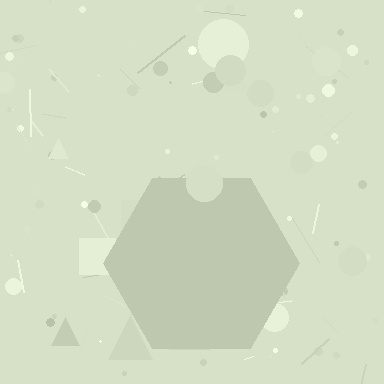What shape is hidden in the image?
A hexagon is hidden in the image.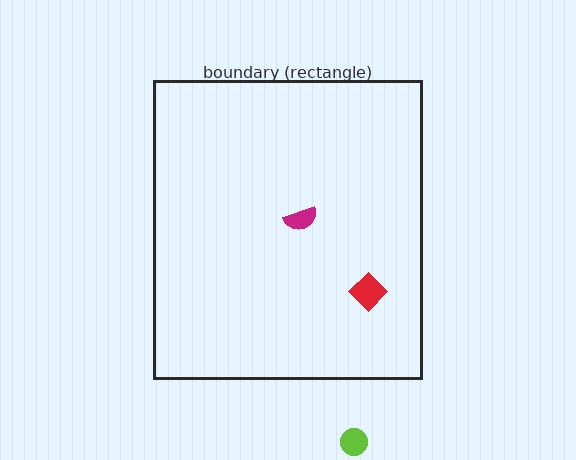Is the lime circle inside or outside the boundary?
Outside.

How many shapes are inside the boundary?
2 inside, 1 outside.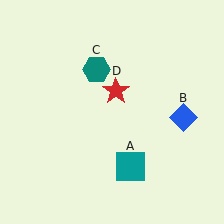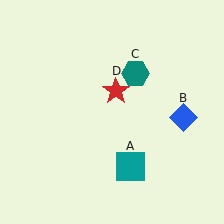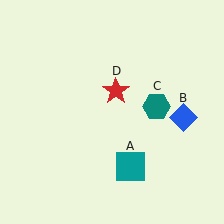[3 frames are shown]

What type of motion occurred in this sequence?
The teal hexagon (object C) rotated clockwise around the center of the scene.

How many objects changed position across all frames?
1 object changed position: teal hexagon (object C).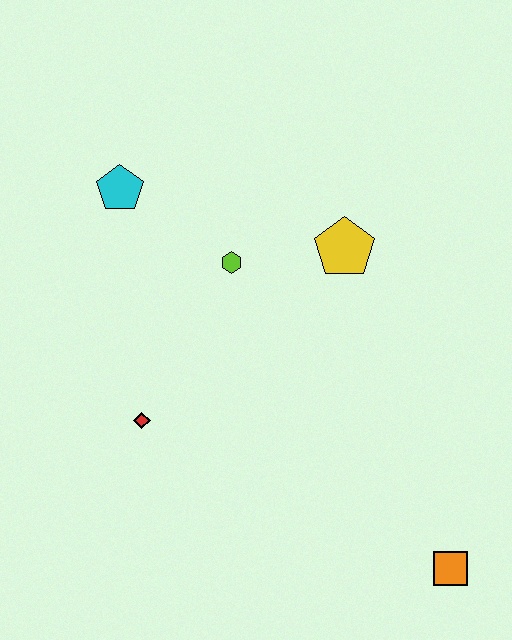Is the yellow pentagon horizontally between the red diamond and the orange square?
Yes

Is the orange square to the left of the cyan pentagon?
No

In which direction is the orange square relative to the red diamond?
The orange square is to the right of the red diamond.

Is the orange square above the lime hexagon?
No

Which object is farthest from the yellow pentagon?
The orange square is farthest from the yellow pentagon.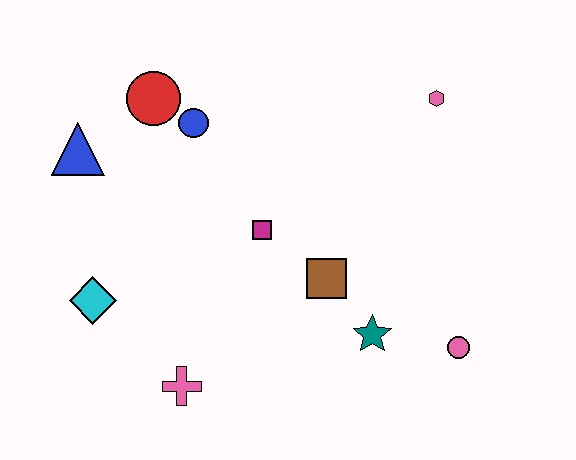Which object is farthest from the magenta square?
The pink circle is farthest from the magenta square.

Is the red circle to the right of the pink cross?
No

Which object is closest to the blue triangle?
The red circle is closest to the blue triangle.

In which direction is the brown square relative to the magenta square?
The brown square is to the right of the magenta square.